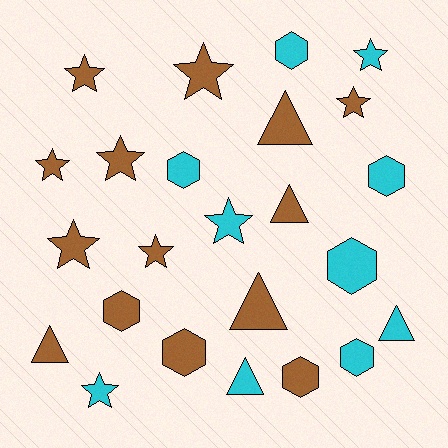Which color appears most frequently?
Brown, with 14 objects.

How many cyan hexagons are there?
There are 5 cyan hexagons.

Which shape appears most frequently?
Star, with 10 objects.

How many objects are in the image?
There are 24 objects.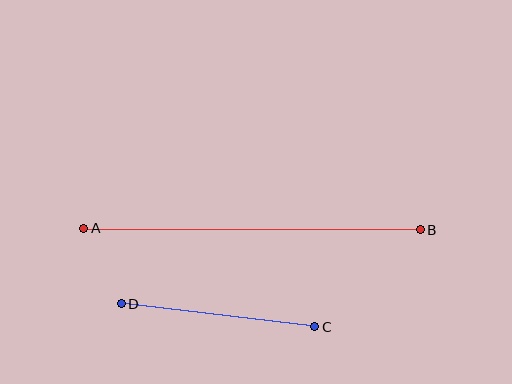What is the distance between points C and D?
The distance is approximately 195 pixels.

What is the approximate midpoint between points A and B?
The midpoint is at approximately (252, 229) pixels.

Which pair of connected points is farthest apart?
Points A and B are farthest apart.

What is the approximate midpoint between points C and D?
The midpoint is at approximately (218, 315) pixels.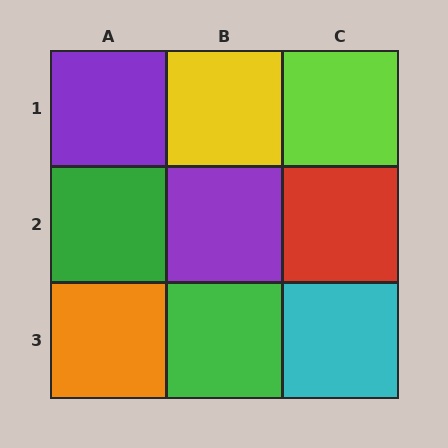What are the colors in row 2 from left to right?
Green, purple, red.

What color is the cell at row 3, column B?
Green.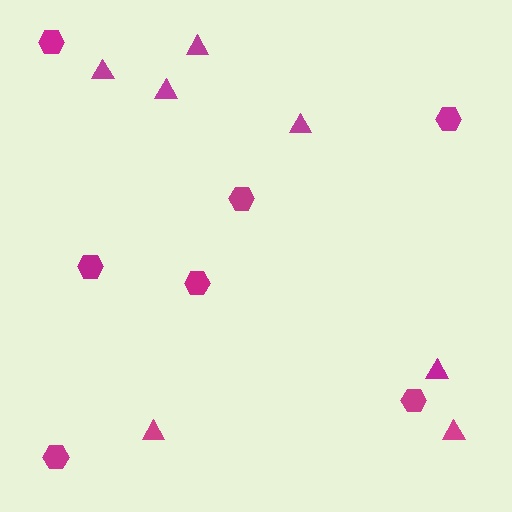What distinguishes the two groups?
There are 2 groups: one group of hexagons (7) and one group of triangles (7).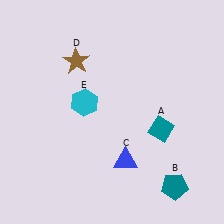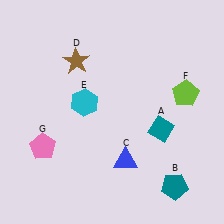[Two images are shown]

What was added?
A lime pentagon (F), a pink pentagon (G) were added in Image 2.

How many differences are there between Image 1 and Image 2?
There are 2 differences between the two images.